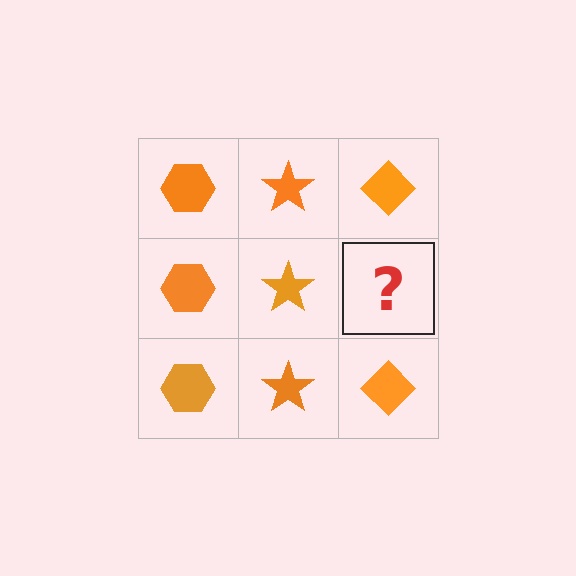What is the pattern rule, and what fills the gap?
The rule is that each column has a consistent shape. The gap should be filled with an orange diamond.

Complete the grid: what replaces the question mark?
The question mark should be replaced with an orange diamond.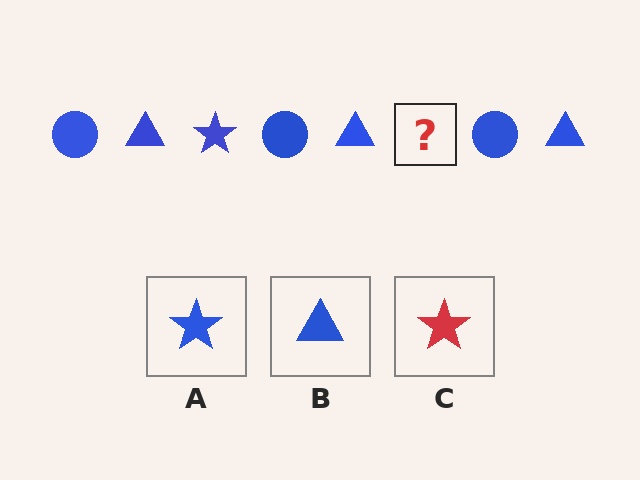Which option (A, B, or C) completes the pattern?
A.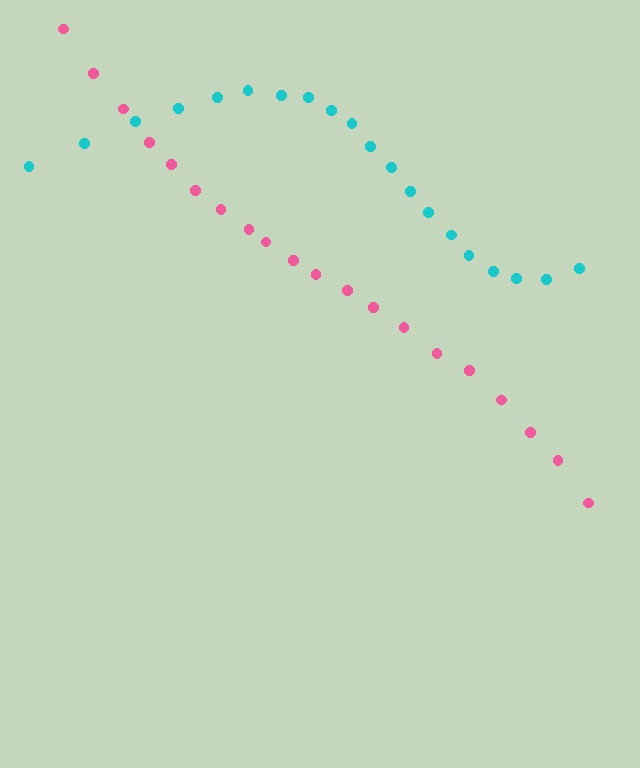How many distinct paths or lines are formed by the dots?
There are 2 distinct paths.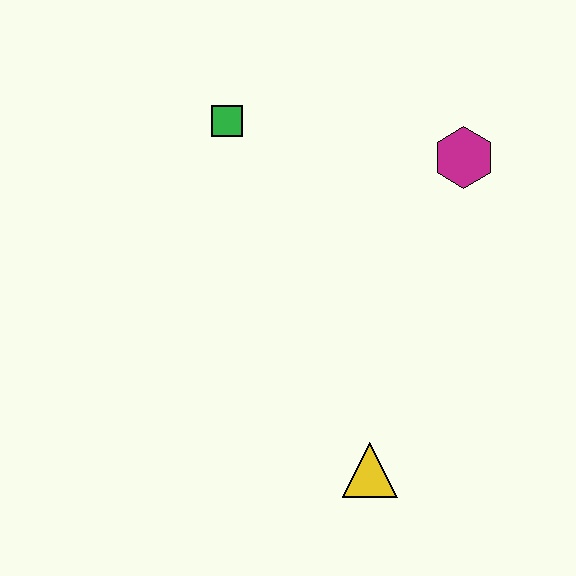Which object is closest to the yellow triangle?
The magenta hexagon is closest to the yellow triangle.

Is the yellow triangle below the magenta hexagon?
Yes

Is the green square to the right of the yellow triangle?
No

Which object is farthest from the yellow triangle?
The green square is farthest from the yellow triangle.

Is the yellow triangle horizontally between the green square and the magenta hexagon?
Yes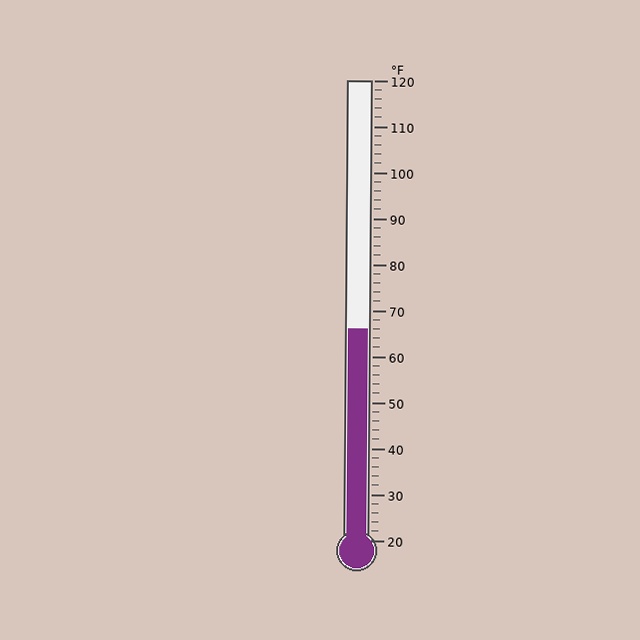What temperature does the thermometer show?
The thermometer shows approximately 66°F.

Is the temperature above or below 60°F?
The temperature is above 60°F.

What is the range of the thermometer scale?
The thermometer scale ranges from 20°F to 120°F.